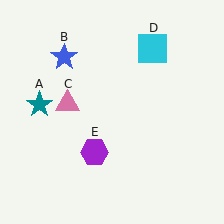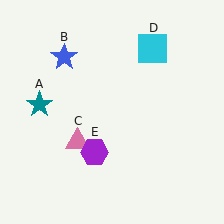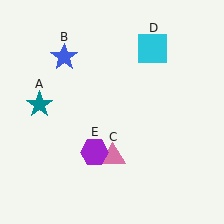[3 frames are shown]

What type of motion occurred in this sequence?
The pink triangle (object C) rotated counterclockwise around the center of the scene.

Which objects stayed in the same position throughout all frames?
Teal star (object A) and blue star (object B) and cyan square (object D) and purple hexagon (object E) remained stationary.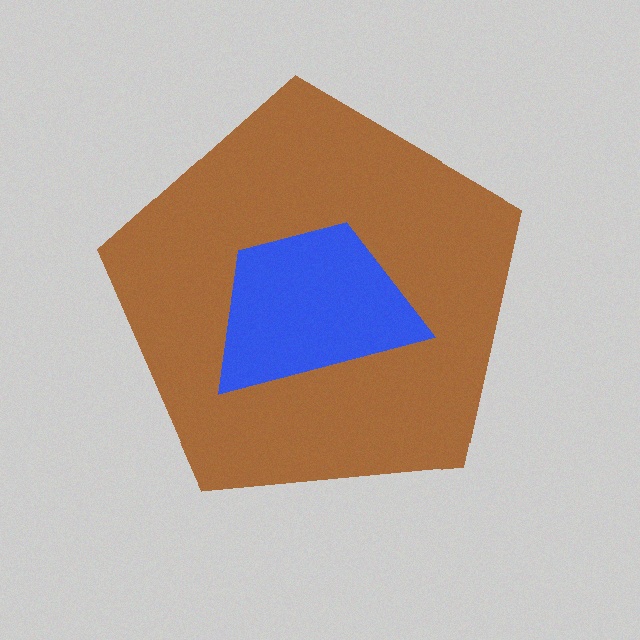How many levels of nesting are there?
2.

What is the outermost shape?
The brown pentagon.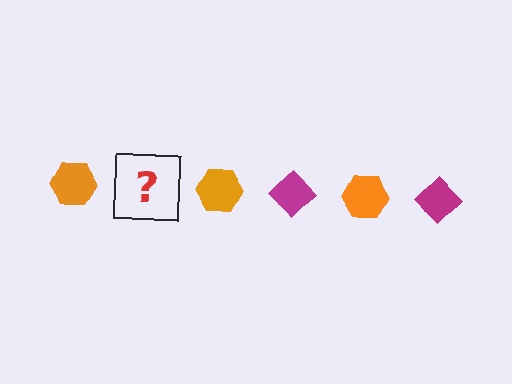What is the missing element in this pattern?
The missing element is a magenta diamond.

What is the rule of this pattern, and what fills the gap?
The rule is that the pattern alternates between orange hexagon and magenta diamond. The gap should be filled with a magenta diamond.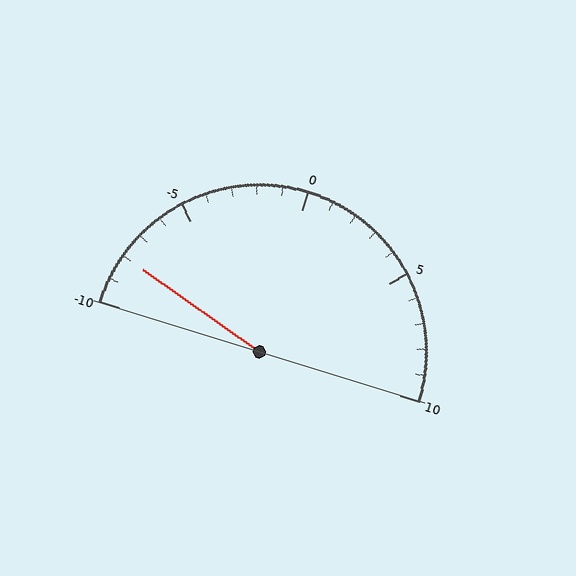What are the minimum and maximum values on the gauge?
The gauge ranges from -10 to 10.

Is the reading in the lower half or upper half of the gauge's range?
The reading is in the lower half of the range (-10 to 10).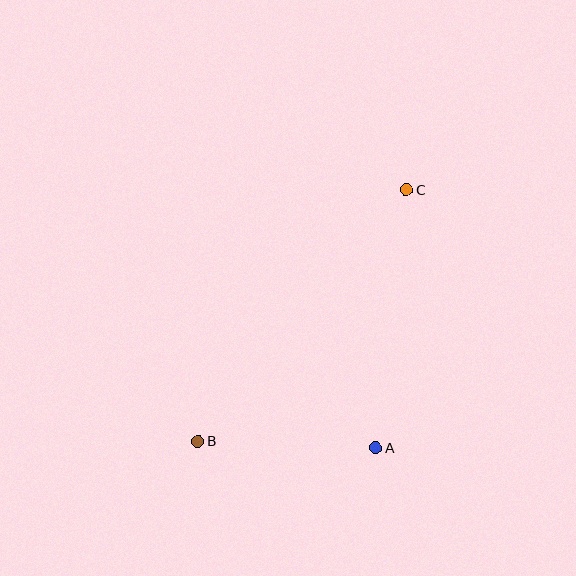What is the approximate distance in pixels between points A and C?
The distance between A and C is approximately 260 pixels.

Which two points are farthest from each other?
Points B and C are farthest from each other.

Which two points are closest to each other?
Points A and B are closest to each other.